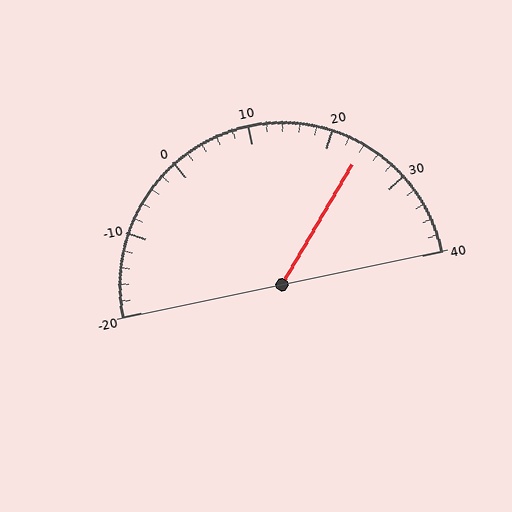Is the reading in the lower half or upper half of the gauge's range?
The reading is in the upper half of the range (-20 to 40).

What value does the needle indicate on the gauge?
The needle indicates approximately 24.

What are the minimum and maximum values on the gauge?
The gauge ranges from -20 to 40.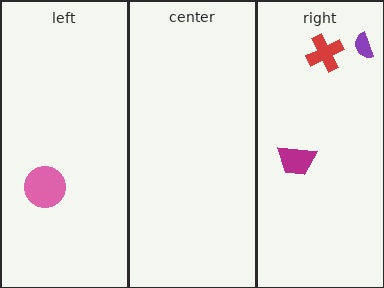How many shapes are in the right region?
3.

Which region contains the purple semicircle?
The right region.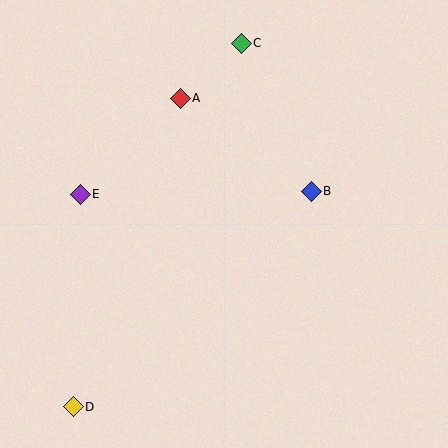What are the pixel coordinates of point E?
Point E is at (80, 194).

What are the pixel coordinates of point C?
Point C is at (241, 43).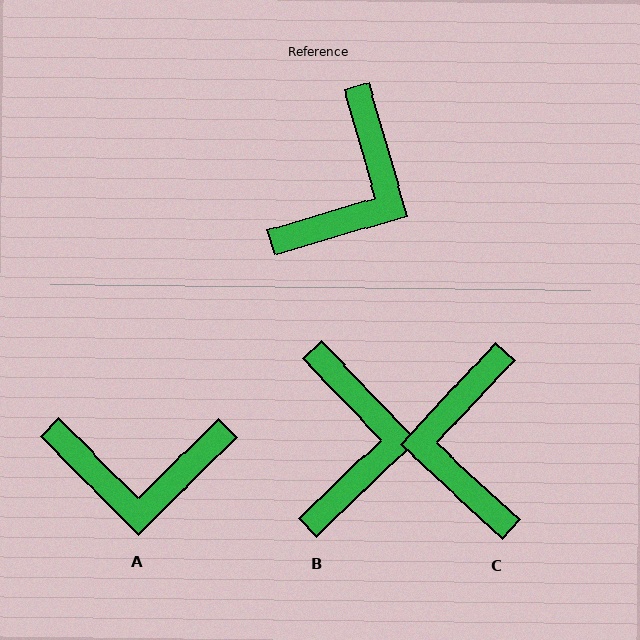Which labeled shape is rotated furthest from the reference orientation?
C, about 149 degrees away.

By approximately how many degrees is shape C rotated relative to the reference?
Approximately 149 degrees clockwise.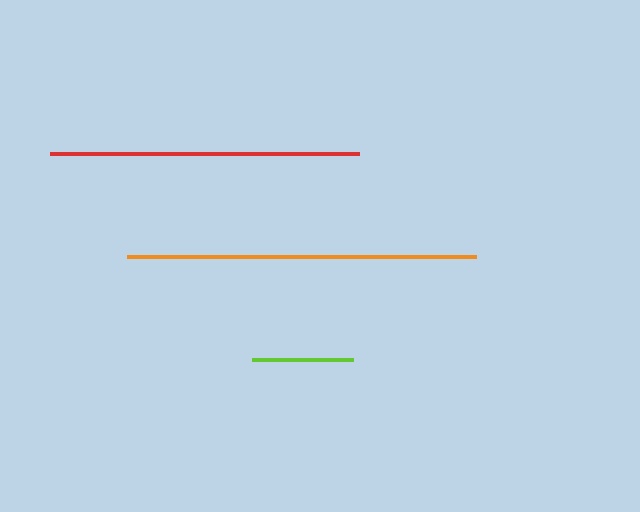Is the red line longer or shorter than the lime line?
The red line is longer than the lime line.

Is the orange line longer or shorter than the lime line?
The orange line is longer than the lime line.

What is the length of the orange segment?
The orange segment is approximately 349 pixels long.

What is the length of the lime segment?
The lime segment is approximately 101 pixels long.